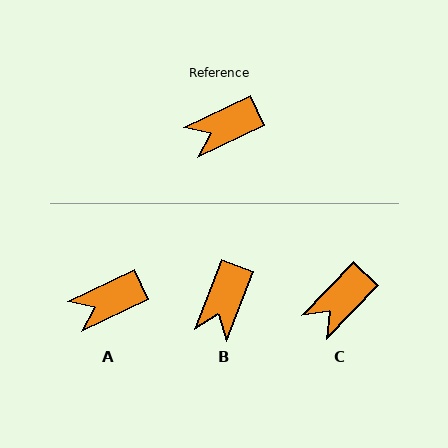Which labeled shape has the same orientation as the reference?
A.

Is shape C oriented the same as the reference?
No, it is off by about 20 degrees.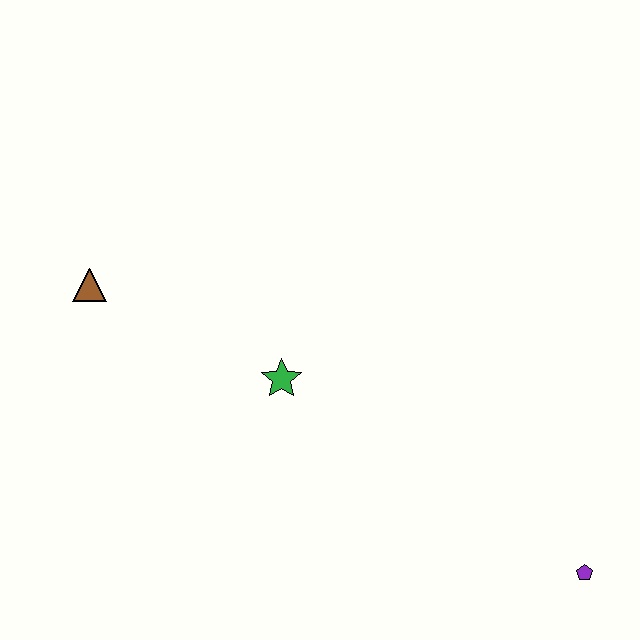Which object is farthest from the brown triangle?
The purple pentagon is farthest from the brown triangle.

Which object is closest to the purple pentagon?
The green star is closest to the purple pentagon.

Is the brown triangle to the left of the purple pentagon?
Yes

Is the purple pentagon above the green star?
No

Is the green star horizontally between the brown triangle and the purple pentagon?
Yes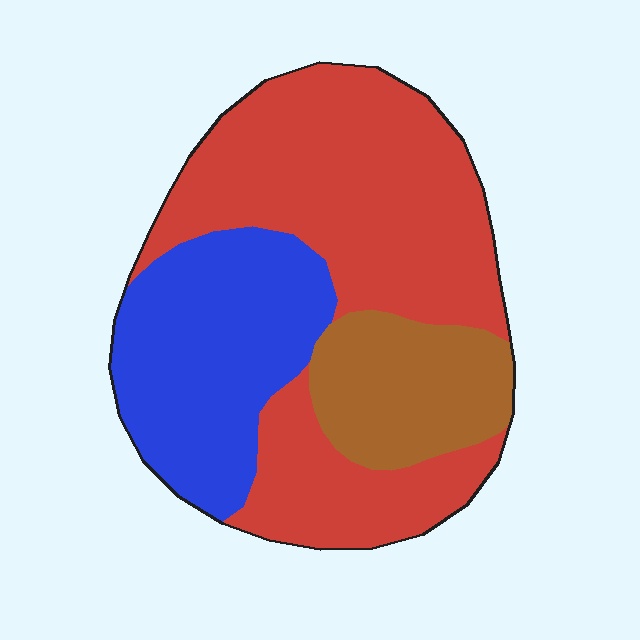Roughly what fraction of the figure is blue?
Blue covers roughly 30% of the figure.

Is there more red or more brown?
Red.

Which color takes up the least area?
Brown, at roughly 15%.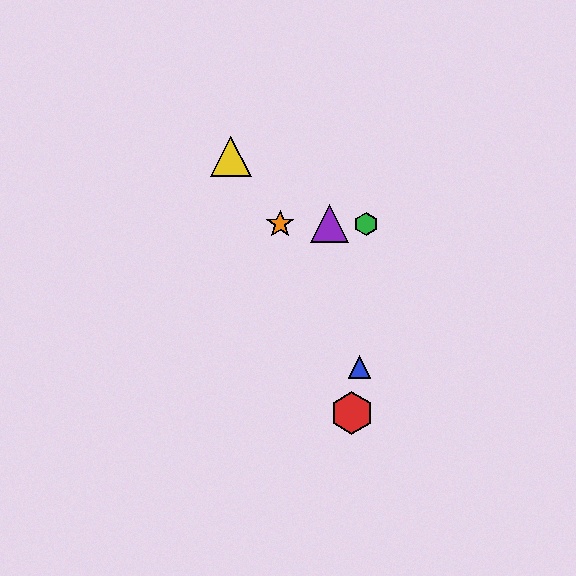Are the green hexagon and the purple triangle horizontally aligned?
Yes, both are at y≈224.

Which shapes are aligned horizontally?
The green hexagon, the purple triangle, the orange star are aligned horizontally.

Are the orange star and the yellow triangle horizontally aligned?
No, the orange star is at y≈224 and the yellow triangle is at y≈157.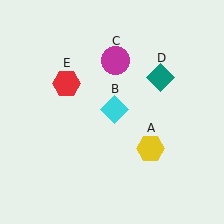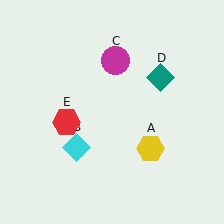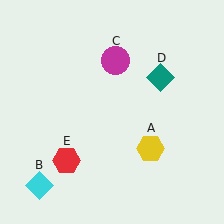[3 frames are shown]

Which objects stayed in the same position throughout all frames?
Yellow hexagon (object A) and magenta circle (object C) and teal diamond (object D) remained stationary.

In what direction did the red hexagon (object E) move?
The red hexagon (object E) moved down.